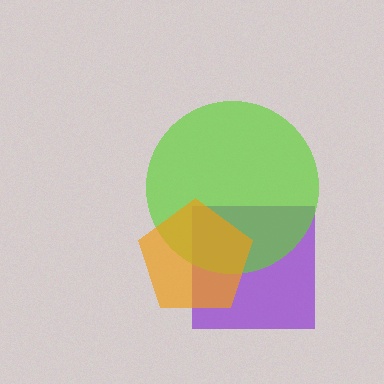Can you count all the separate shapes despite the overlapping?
Yes, there are 3 separate shapes.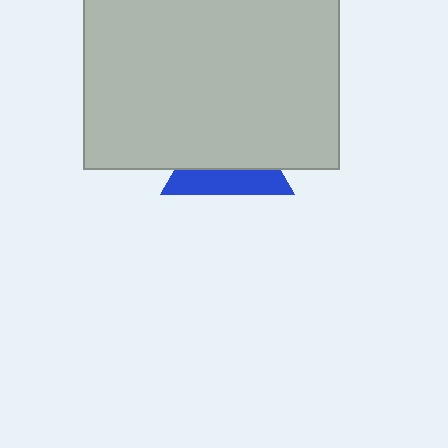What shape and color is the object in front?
The object in front is a light gray rectangle.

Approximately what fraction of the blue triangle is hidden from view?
Roughly 61% of the blue triangle is hidden behind the light gray rectangle.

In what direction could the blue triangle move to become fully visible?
The blue triangle could move down. That would shift it out from behind the light gray rectangle entirely.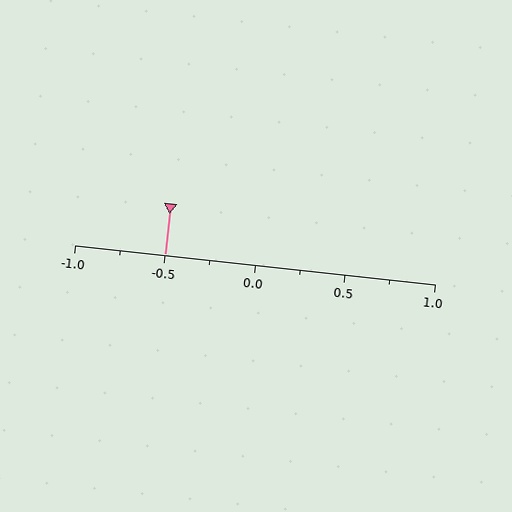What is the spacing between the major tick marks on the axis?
The major ticks are spaced 0.5 apart.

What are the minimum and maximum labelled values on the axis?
The axis runs from -1.0 to 1.0.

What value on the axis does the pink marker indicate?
The marker indicates approximately -0.5.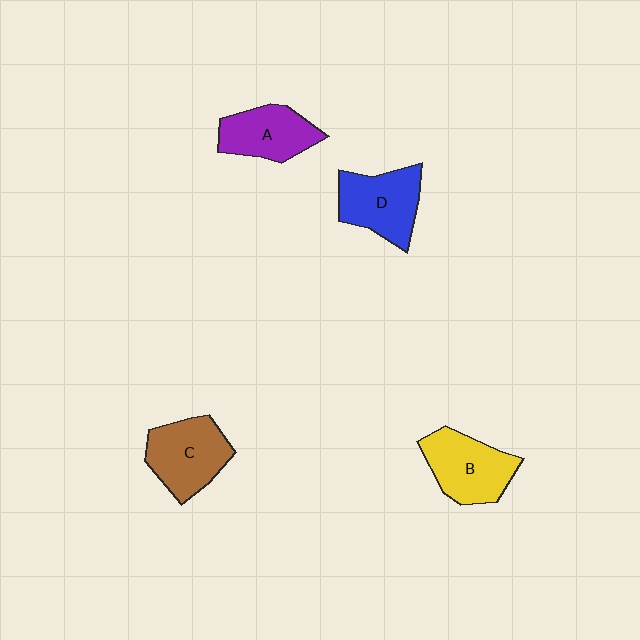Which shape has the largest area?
Shape C (brown).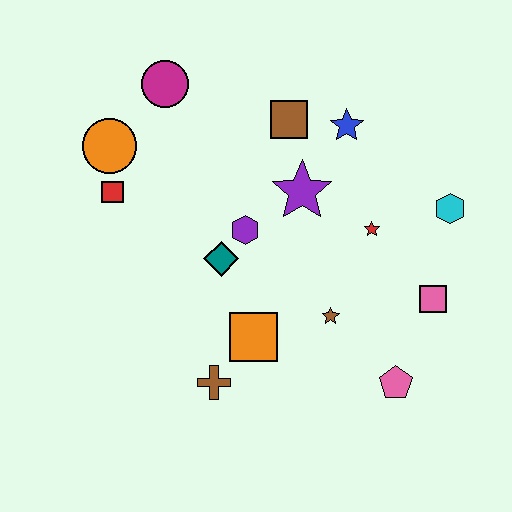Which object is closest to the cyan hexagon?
The red star is closest to the cyan hexagon.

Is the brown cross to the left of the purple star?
Yes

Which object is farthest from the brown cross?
The magenta circle is farthest from the brown cross.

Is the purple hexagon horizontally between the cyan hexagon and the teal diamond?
Yes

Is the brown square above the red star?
Yes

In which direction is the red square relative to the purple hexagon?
The red square is to the left of the purple hexagon.